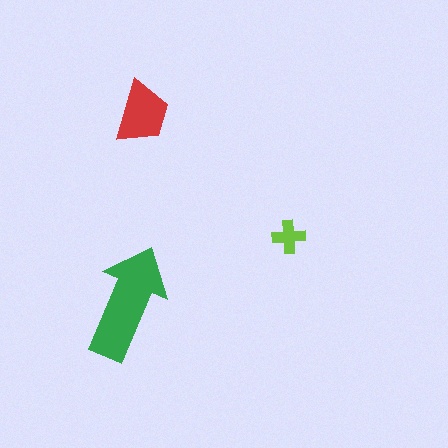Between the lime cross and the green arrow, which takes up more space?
The green arrow.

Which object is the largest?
The green arrow.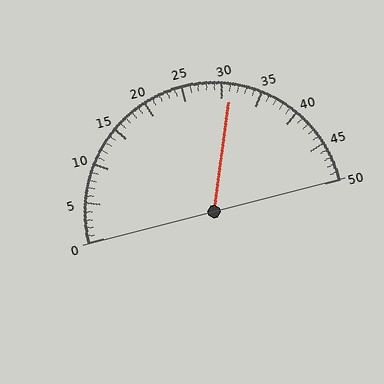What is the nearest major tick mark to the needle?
The nearest major tick mark is 30.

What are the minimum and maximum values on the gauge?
The gauge ranges from 0 to 50.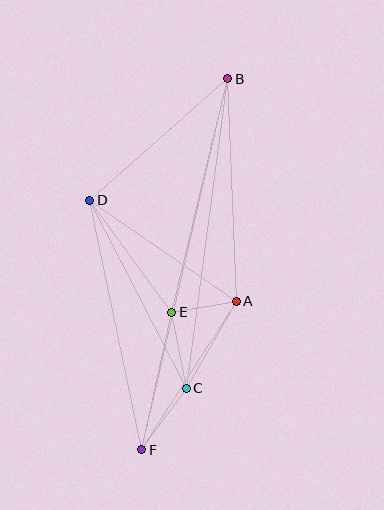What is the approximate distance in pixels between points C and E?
The distance between C and E is approximately 78 pixels.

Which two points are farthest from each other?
Points B and F are farthest from each other.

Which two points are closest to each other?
Points A and E are closest to each other.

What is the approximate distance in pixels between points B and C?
The distance between B and C is approximately 313 pixels.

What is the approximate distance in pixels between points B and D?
The distance between B and D is approximately 184 pixels.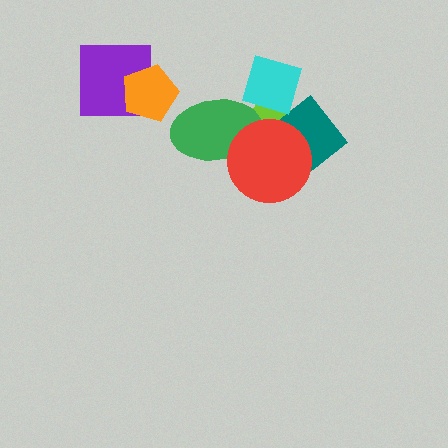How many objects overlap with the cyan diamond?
2 objects overlap with the cyan diamond.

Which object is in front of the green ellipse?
The red circle is in front of the green ellipse.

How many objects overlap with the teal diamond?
3 objects overlap with the teal diamond.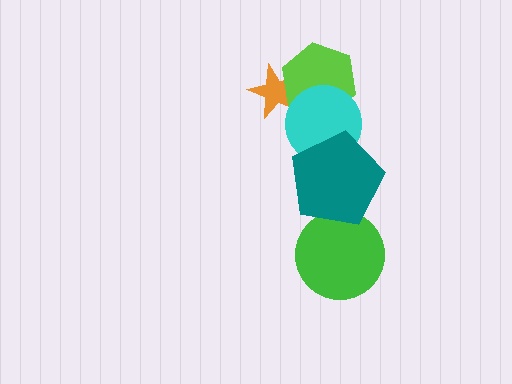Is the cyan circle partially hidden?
Yes, it is partially covered by another shape.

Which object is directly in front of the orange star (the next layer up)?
The lime hexagon is directly in front of the orange star.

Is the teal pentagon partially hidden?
No, no other shape covers it.